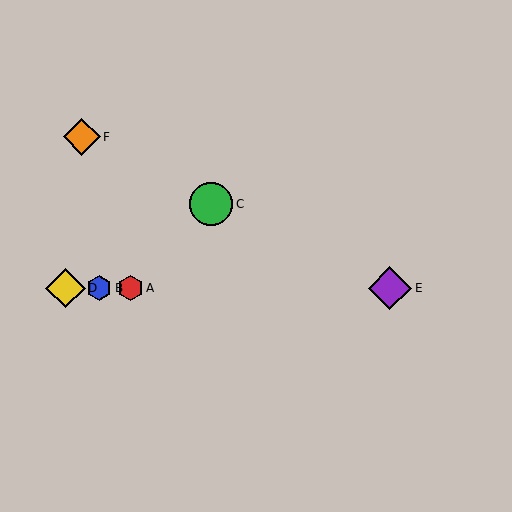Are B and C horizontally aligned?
No, B is at y≈288 and C is at y≈204.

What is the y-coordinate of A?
Object A is at y≈288.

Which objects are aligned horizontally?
Objects A, B, D, E are aligned horizontally.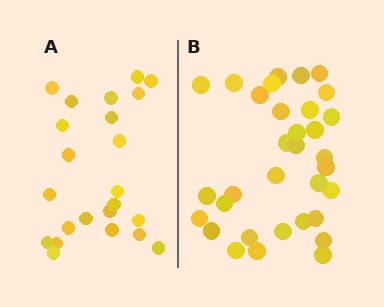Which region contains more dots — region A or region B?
Region B (the right region) has more dots.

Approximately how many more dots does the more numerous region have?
Region B has roughly 10 or so more dots than region A.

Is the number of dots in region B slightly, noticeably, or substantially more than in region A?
Region B has noticeably more, but not dramatically so. The ratio is roughly 1.4 to 1.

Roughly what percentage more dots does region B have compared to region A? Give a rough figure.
About 45% more.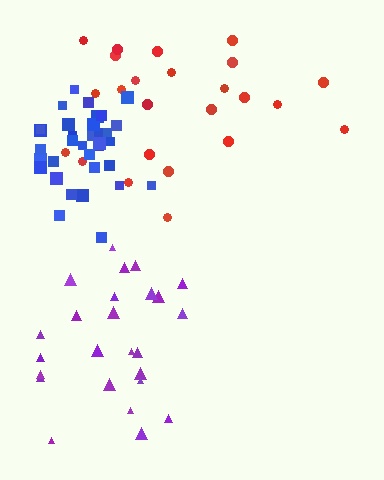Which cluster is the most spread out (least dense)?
Red.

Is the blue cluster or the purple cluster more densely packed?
Blue.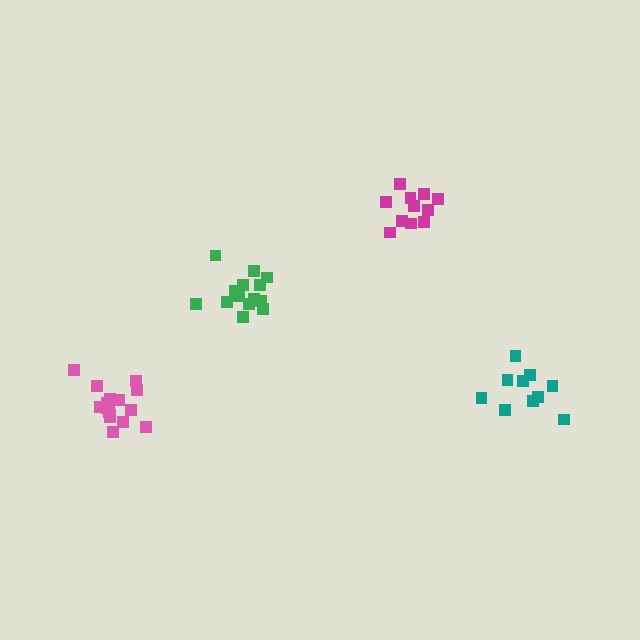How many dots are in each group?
Group 1: 10 dots, Group 2: 16 dots, Group 3: 11 dots, Group 4: 14 dots (51 total).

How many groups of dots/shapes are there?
There are 4 groups.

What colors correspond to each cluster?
The clusters are colored: teal, pink, magenta, green.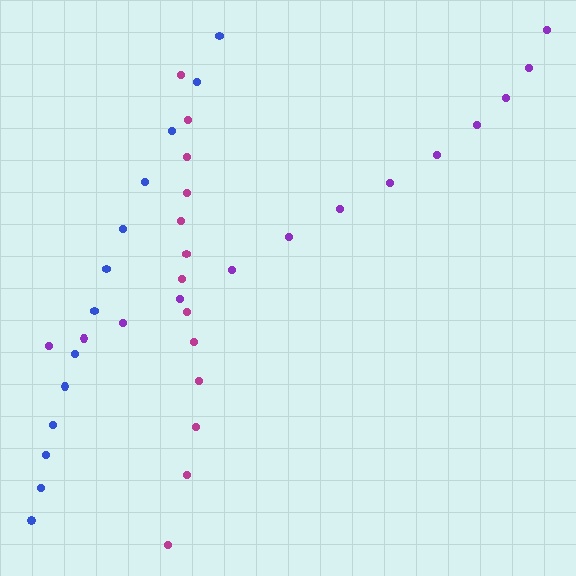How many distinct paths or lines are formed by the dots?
There are 3 distinct paths.